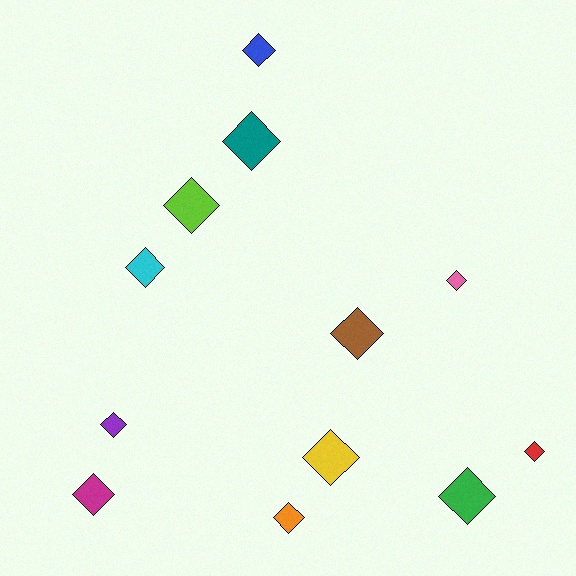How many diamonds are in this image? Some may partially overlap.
There are 12 diamonds.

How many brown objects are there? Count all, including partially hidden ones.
There is 1 brown object.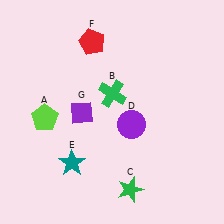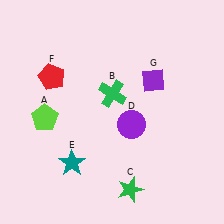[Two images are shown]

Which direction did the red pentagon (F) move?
The red pentagon (F) moved left.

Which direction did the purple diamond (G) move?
The purple diamond (G) moved right.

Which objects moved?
The objects that moved are: the red pentagon (F), the purple diamond (G).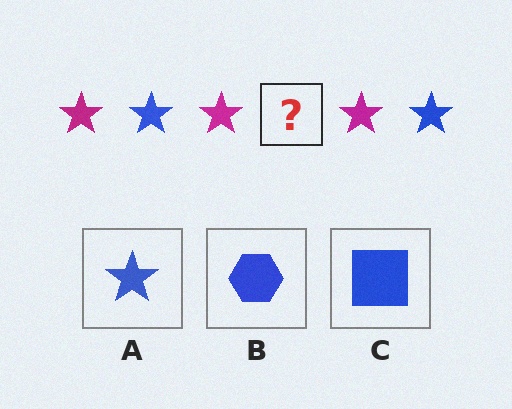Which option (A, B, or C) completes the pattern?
A.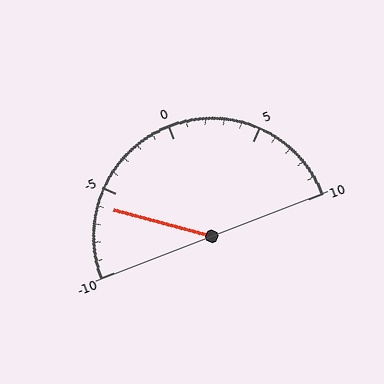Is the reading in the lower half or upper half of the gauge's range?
The reading is in the lower half of the range (-10 to 10).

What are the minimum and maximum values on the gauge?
The gauge ranges from -10 to 10.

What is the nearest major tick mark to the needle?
The nearest major tick mark is -5.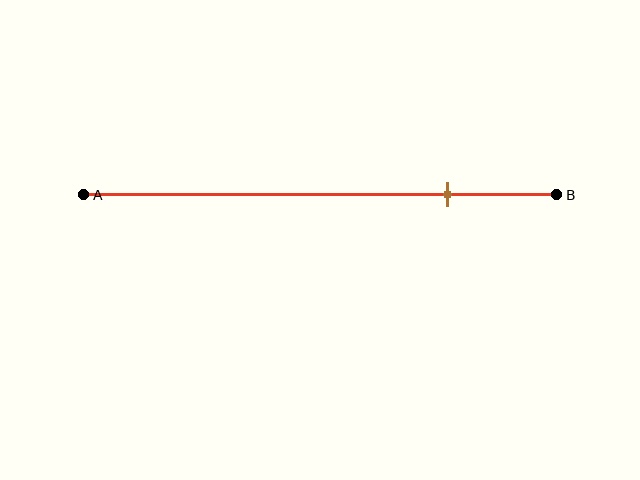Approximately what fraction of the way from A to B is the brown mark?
The brown mark is approximately 75% of the way from A to B.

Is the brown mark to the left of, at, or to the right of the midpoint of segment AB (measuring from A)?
The brown mark is to the right of the midpoint of segment AB.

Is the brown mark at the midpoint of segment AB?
No, the mark is at about 75% from A, not at the 50% midpoint.